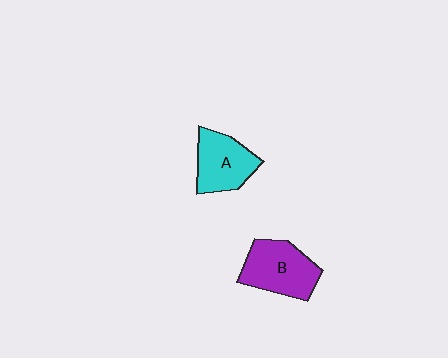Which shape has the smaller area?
Shape A (cyan).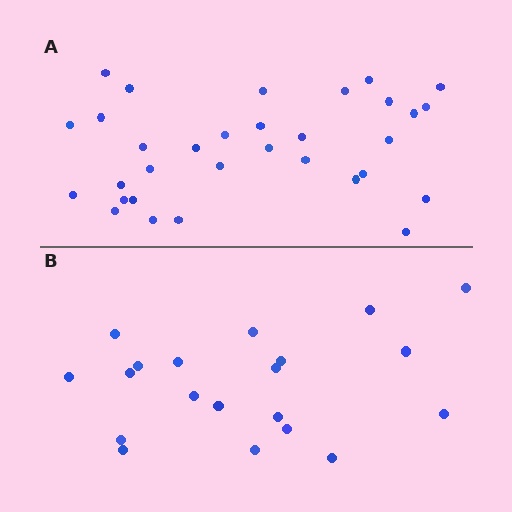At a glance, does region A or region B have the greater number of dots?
Region A (the top region) has more dots.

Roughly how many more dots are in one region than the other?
Region A has roughly 12 or so more dots than region B.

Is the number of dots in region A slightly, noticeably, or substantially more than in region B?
Region A has substantially more. The ratio is roughly 1.6 to 1.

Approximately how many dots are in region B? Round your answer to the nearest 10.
About 20 dots.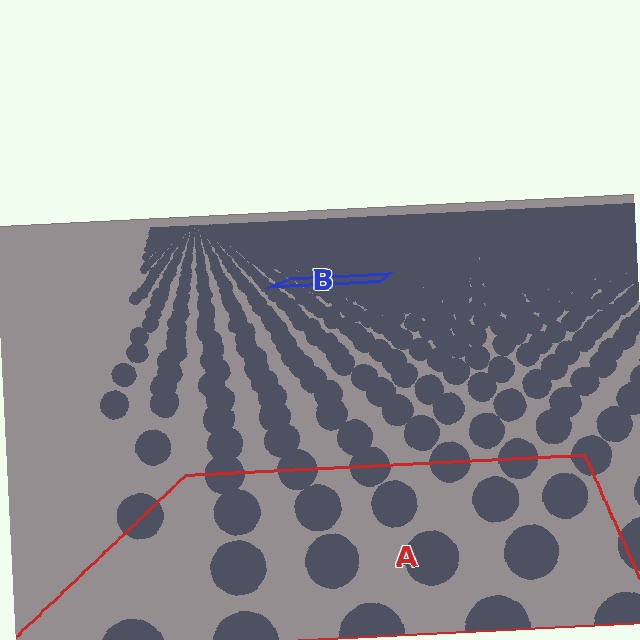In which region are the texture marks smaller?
The texture marks are smaller in region B, because it is farther away.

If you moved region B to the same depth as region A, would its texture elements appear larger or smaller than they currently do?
They would appear larger. At a closer depth, the same texture elements are projected at a bigger on-screen size.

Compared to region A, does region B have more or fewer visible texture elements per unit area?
Region B has more texture elements per unit area — they are packed more densely because it is farther away.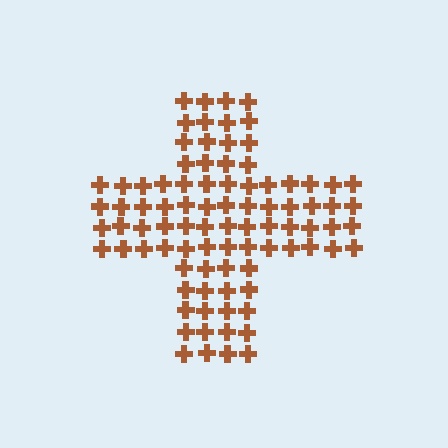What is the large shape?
The large shape is a cross.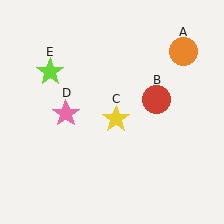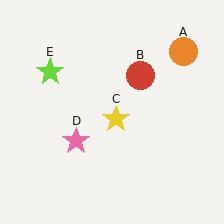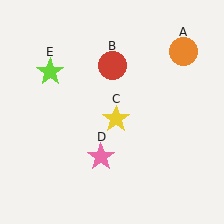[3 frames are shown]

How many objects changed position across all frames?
2 objects changed position: red circle (object B), pink star (object D).